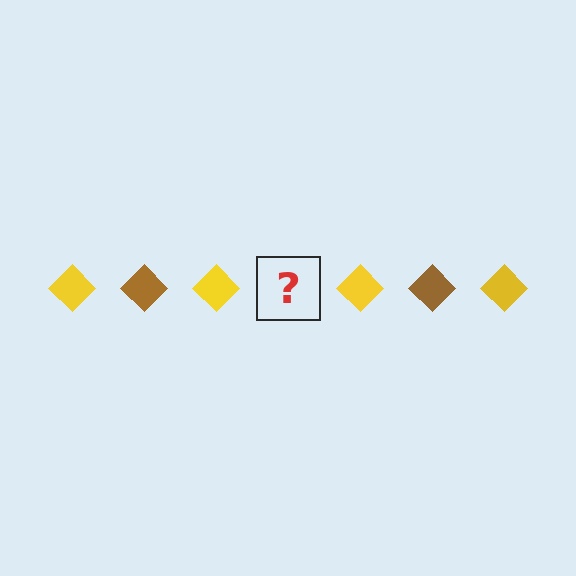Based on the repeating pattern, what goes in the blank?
The blank should be a brown diamond.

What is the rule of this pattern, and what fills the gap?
The rule is that the pattern cycles through yellow, brown diamonds. The gap should be filled with a brown diamond.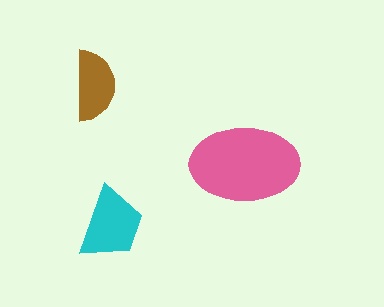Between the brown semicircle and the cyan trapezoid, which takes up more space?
The cyan trapezoid.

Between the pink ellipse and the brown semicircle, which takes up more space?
The pink ellipse.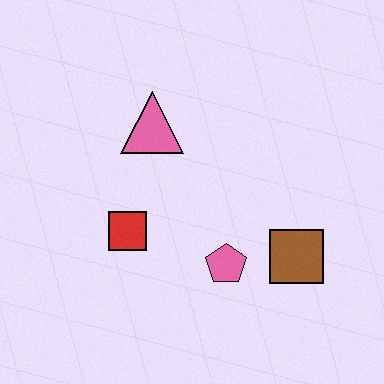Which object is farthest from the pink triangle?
The brown square is farthest from the pink triangle.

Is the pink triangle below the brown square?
No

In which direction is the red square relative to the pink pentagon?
The red square is to the left of the pink pentagon.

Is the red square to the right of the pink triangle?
No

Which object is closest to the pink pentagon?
The brown square is closest to the pink pentagon.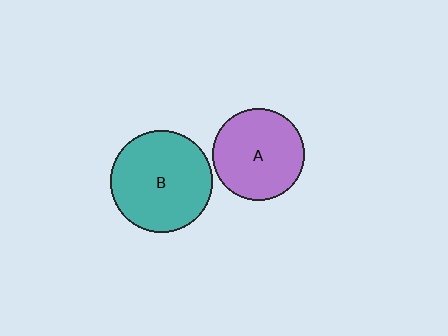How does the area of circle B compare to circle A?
Approximately 1.2 times.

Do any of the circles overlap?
No, none of the circles overlap.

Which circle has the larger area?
Circle B (teal).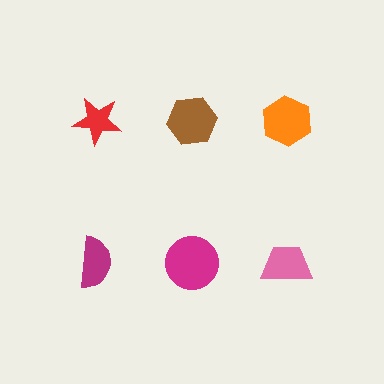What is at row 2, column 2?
A magenta circle.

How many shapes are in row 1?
3 shapes.